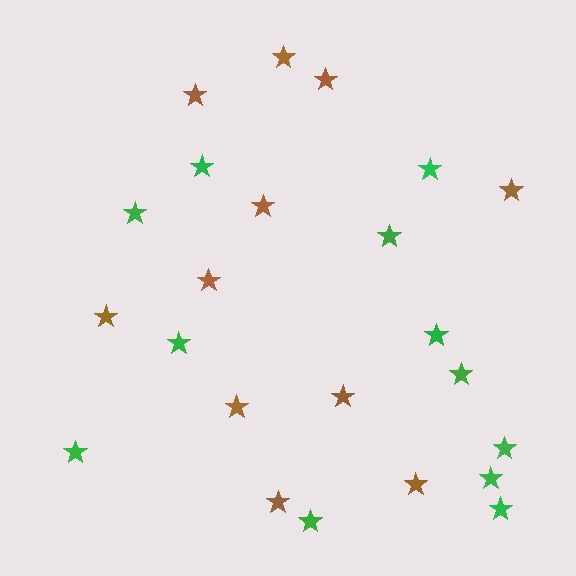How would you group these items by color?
There are 2 groups: one group of brown stars (11) and one group of green stars (12).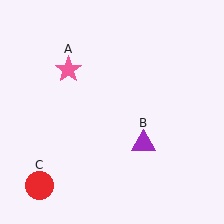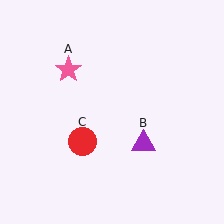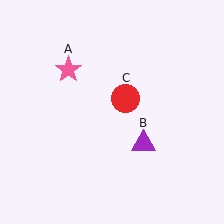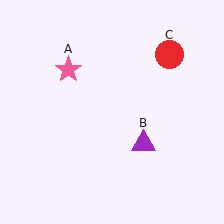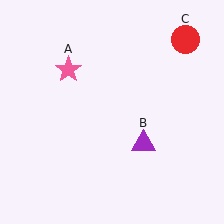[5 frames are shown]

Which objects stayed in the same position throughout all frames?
Pink star (object A) and purple triangle (object B) remained stationary.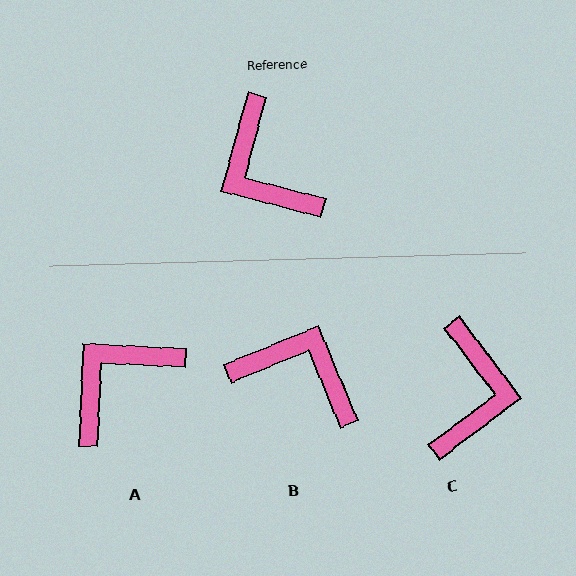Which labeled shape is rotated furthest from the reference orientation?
B, about 143 degrees away.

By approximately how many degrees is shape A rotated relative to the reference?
Approximately 78 degrees clockwise.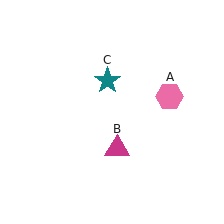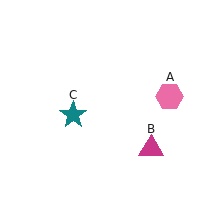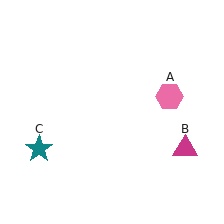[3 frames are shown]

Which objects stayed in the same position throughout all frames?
Pink hexagon (object A) remained stationary.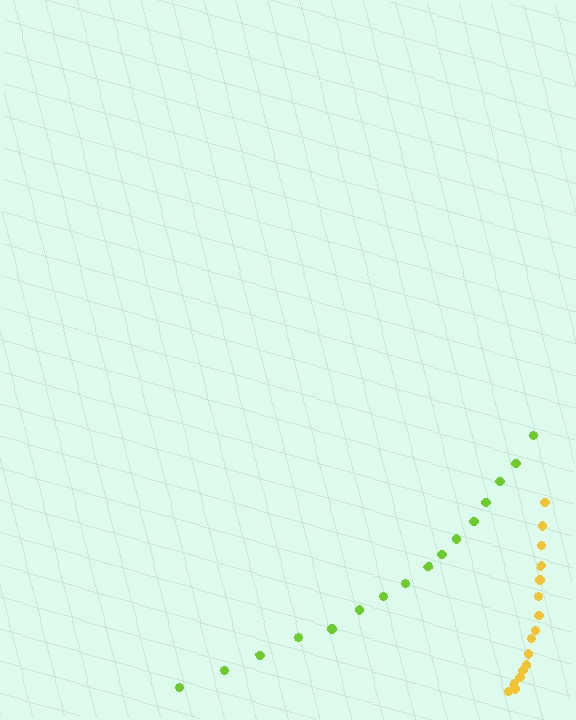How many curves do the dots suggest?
There are 2 distinct paths.